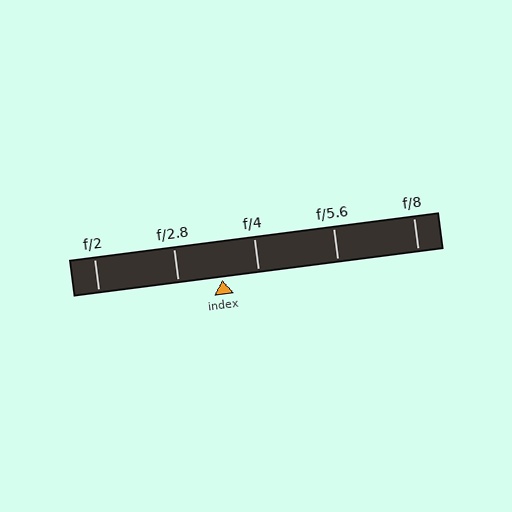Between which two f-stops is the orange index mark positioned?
The index mark is between f/2.8 and f/4.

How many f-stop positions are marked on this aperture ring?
There are 5 f-stop positions marked.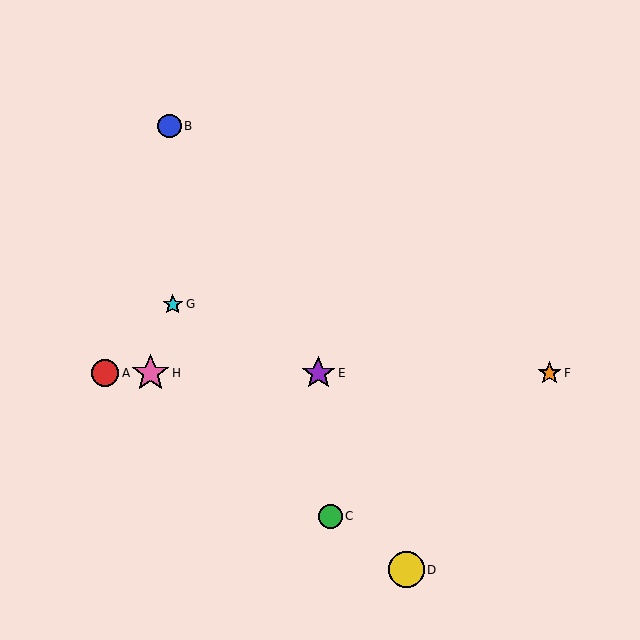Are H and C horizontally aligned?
No, H is at y≈373 and C is at y≈516.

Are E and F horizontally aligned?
Yes, both are at y≈373.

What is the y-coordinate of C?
Object C is at y≈516.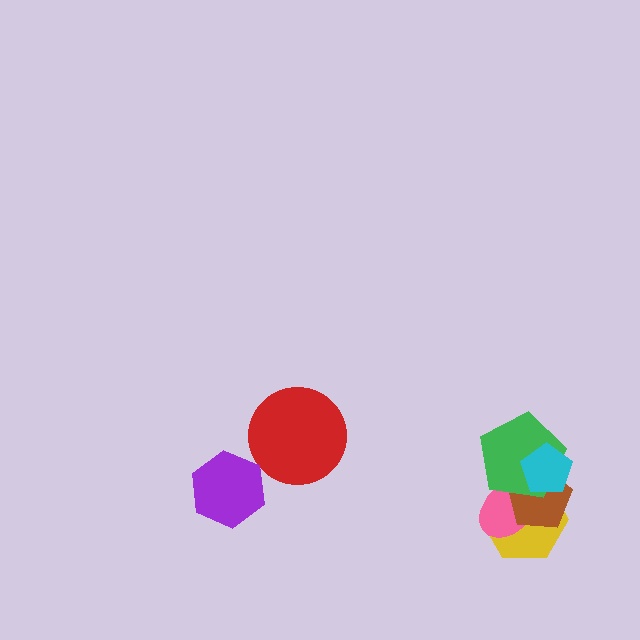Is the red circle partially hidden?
No, no other shape covers it.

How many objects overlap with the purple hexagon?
0 objects overlap with the purple hexagon.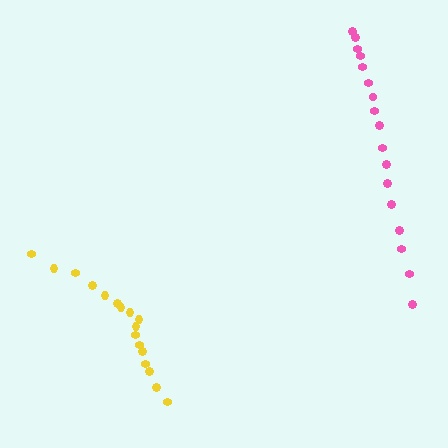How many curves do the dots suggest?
There are 2 distinct paths.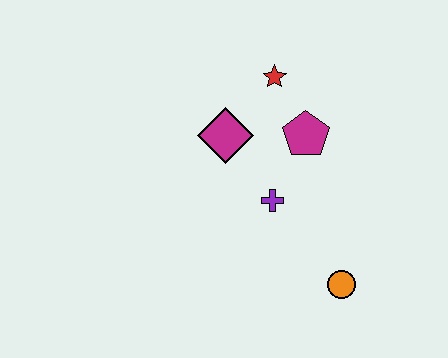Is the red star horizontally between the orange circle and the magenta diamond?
Yes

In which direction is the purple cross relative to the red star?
The purple cross is below the red star.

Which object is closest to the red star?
The magenta pentagon is closest to the red star.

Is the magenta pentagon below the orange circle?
No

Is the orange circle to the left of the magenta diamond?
No